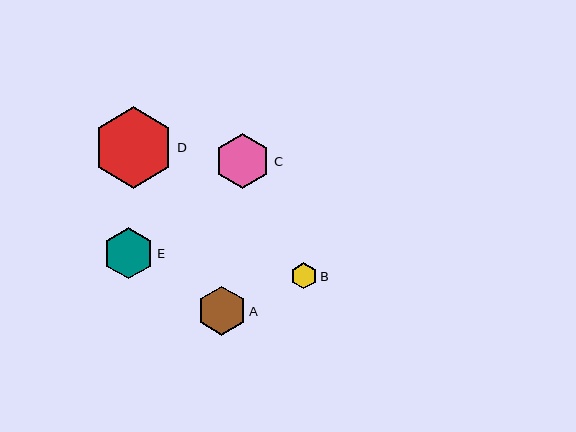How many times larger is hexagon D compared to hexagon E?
Hexagon D is approximately 1.6 times the size of hexagon E.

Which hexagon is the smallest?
Hexagon B is the smallest with a size of approximately 26 pixels.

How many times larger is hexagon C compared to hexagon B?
Hexagon C is approximately 2.2 times the size of hexagon B.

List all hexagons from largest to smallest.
From largest to smallest: D, C, E, A, B.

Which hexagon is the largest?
Hexagon D is the largest with a size of approximately 81 pixels.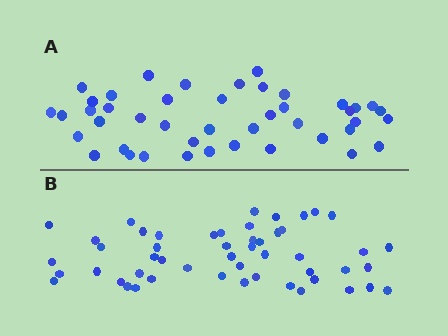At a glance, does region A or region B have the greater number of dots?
Region B (the bottom region) has more dots.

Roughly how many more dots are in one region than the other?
Region B has roughly 8 or so more dots than region A.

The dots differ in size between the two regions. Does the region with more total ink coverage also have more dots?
No. Region A has more total ink coverage because its dots are larger, but region B actually contains more individual dots. Total area can be misleading — the number of items is what matters here.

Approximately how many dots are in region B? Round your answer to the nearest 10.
About 50 dots. (The exact count is 51, which rounds to 50.)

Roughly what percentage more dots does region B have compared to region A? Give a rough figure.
About 15% more.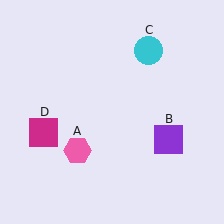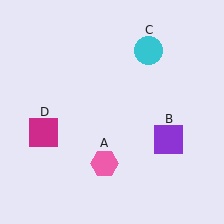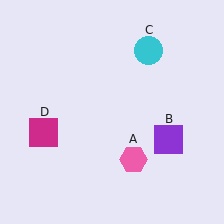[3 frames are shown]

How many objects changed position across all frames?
1 object changed position: pink hexagon (object A).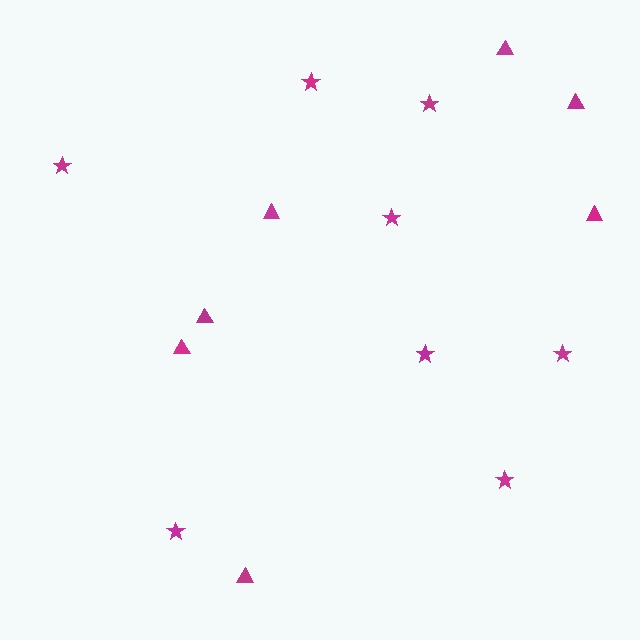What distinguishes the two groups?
There are 2 groups: one group of triangles (7) and one group of stars (8).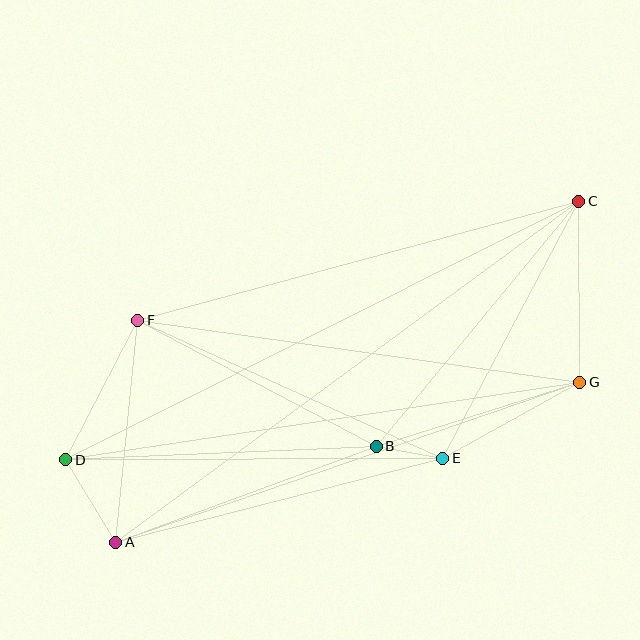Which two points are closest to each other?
Points B and E are closest to each other.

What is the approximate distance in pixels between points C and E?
The distance between C and E is approximately 291 pixels.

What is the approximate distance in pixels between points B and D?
The distance between B and D is approximately 311 pixels.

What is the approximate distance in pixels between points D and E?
The distance between D and E is approximately 377 pixels.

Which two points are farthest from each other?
Points A and C are farthest from each other.